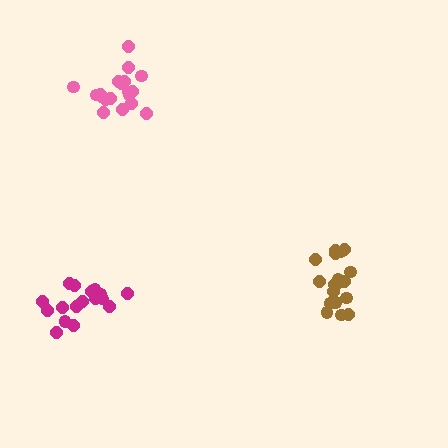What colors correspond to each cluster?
The clusters are colored: brown, magenta, pink.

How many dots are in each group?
Group 1: 19 dots, Group 2: 17 dots, Group 3: 19 dots (55 total).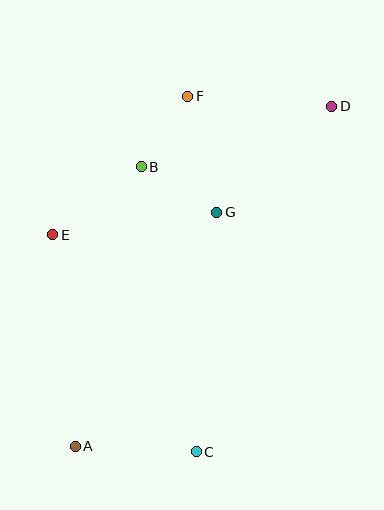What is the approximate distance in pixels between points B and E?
The distance between B and E is approximately 112 pixels.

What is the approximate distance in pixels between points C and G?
The distance between C and G is approximately 240 pixels.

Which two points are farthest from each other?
Points A and D are farthest from each other.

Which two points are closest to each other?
Points B and F are closest to each other.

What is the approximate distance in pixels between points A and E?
The distance between A and E is approximately 213 pixels.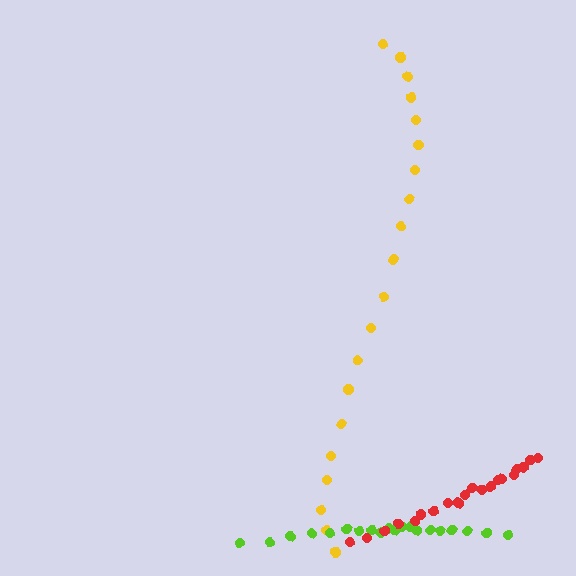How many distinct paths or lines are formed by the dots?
There are 3 distinct paths.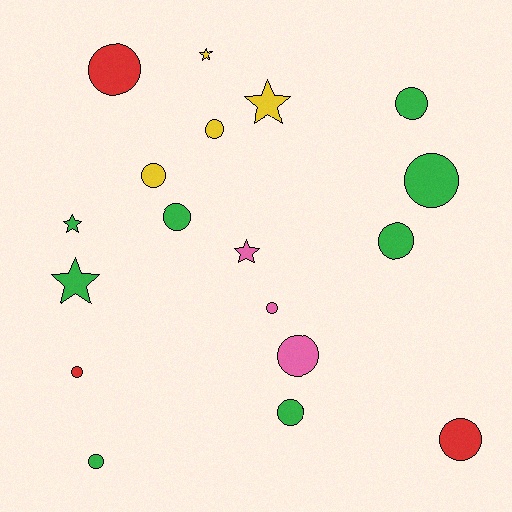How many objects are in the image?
There are 18 objects.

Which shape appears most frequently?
Circle, with 13 objects.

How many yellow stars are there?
There are 2 yellow stars.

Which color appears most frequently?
Green, with 8 objects.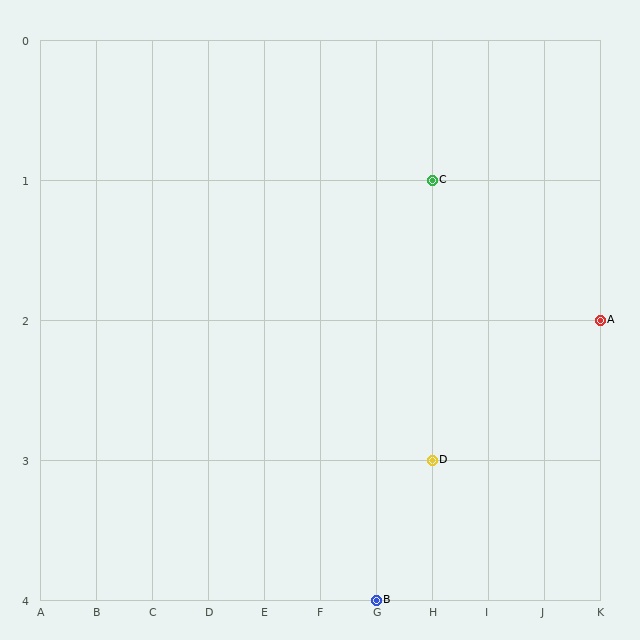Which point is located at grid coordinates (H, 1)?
Point C is at (H, 1).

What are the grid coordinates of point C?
Point C is at grid coordinates (H, 1).